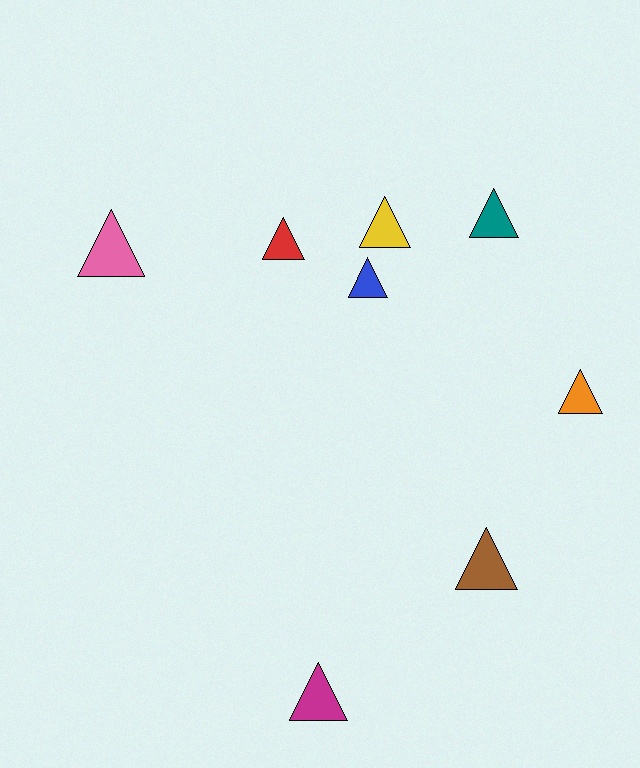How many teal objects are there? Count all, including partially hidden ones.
There is 1 teal object.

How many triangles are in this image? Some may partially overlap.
There are 8 triangles.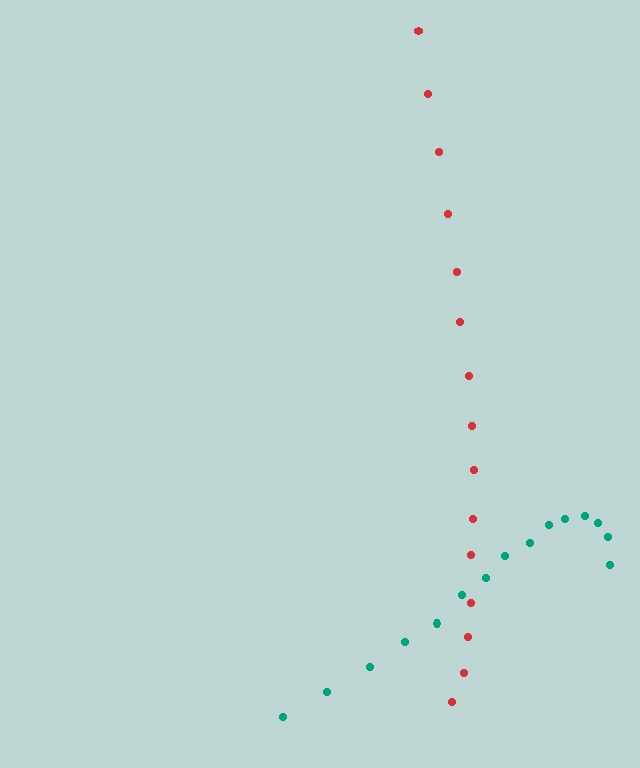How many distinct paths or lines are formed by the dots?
There are 2 distinct paths.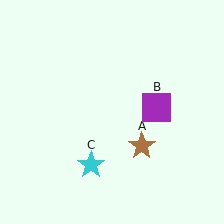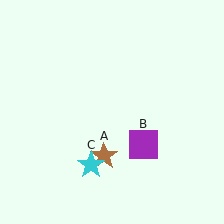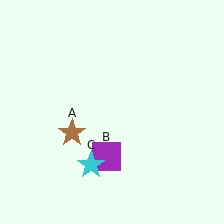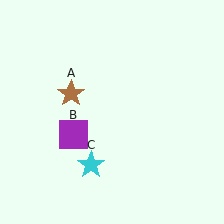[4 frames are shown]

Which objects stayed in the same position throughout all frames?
Cyan star (object C) remained stationary.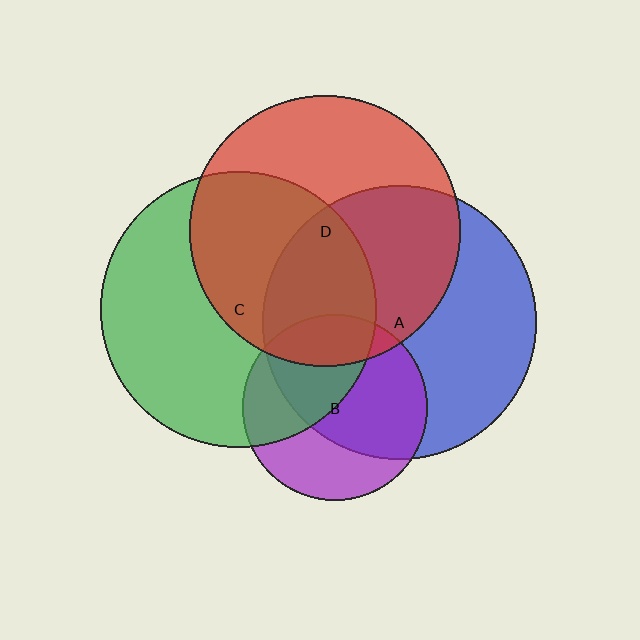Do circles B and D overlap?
Yes.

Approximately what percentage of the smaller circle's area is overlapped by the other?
Approximately 20%.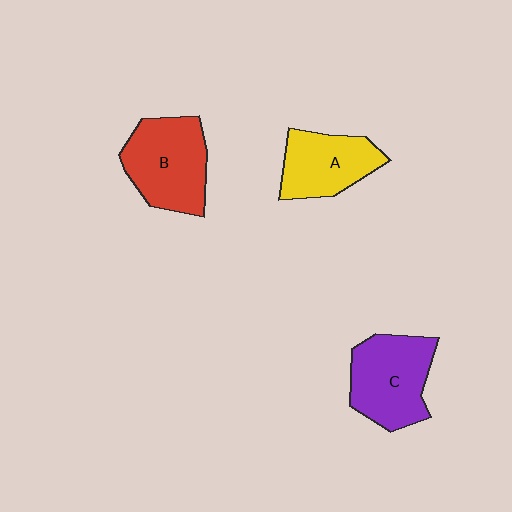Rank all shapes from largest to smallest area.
From largest to smallest: B (red), C (purple), A (yellow).